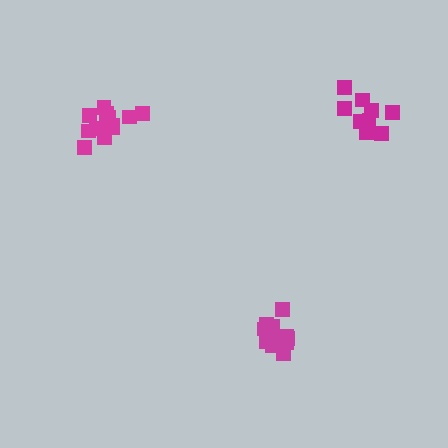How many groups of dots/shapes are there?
There are 3 groups.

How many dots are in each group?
Group 1: 14 dots, Group 2: 14 dots, Group 3: 9 dots (37 total).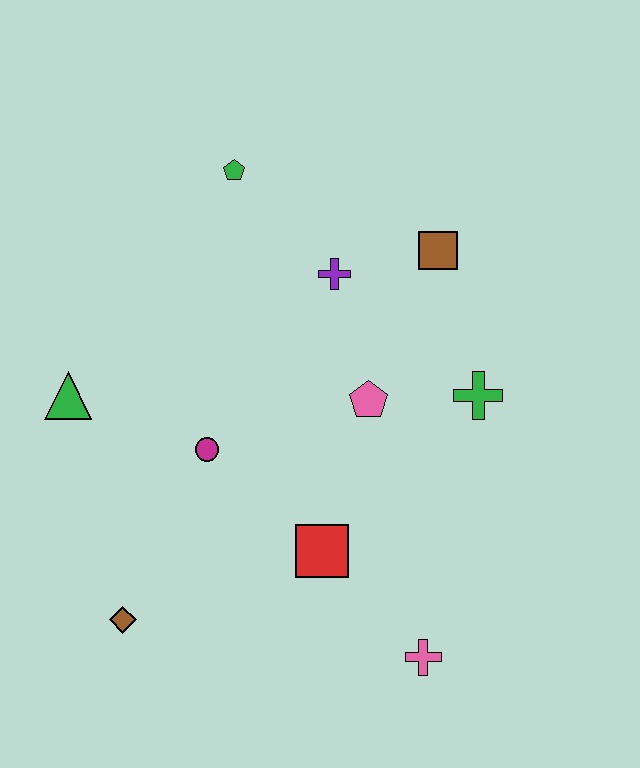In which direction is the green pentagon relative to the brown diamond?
The green pentagon is above the brown diamond.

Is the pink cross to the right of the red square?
Yes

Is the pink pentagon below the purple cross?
Yes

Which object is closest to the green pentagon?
The purple cross is closest to the green pentagon.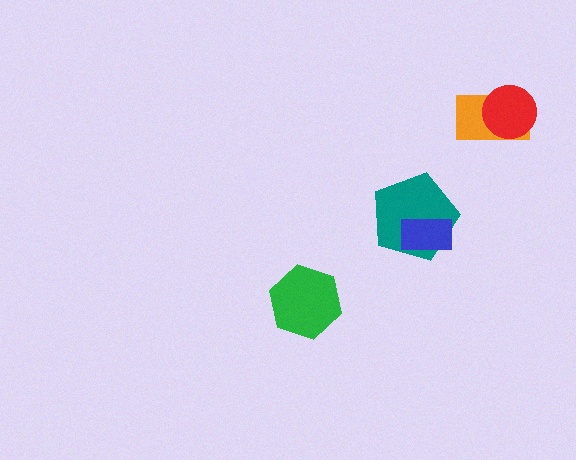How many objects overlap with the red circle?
1 object overlaps with the red circle.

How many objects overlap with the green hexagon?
0 objects overlap with the green hexagon.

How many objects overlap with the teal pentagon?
1 object overlaps with the teal pentagon.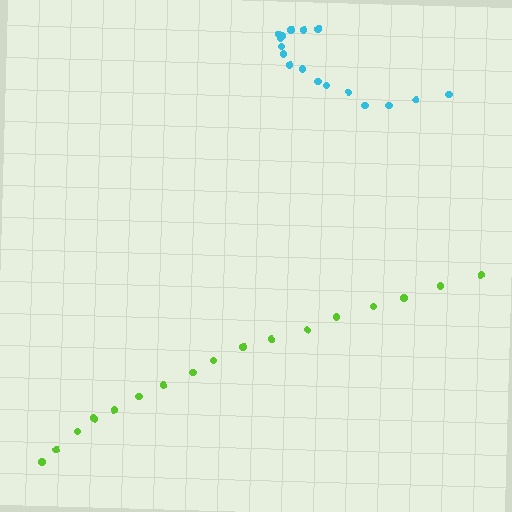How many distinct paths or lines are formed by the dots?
There are 2 distinct paths.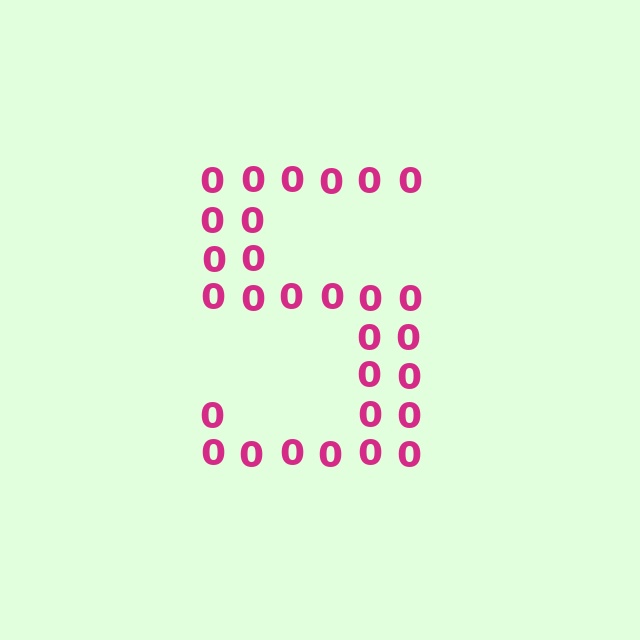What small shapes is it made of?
It is made of small digit 0's.